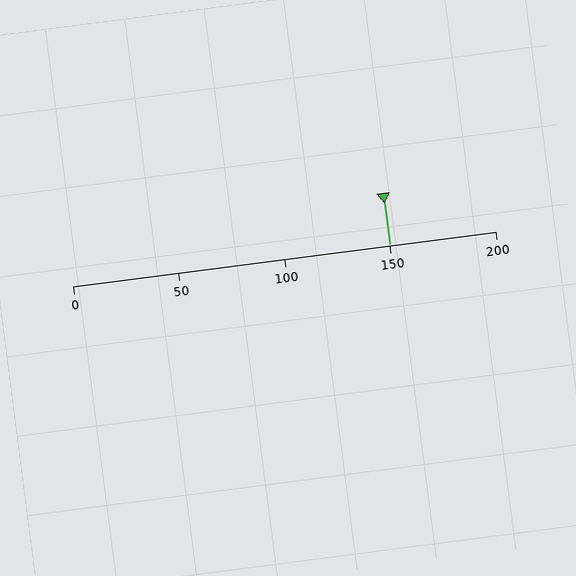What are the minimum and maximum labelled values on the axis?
The axis runs from 0 to 200.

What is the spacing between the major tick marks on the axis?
The major ticks are spaced 50 apart.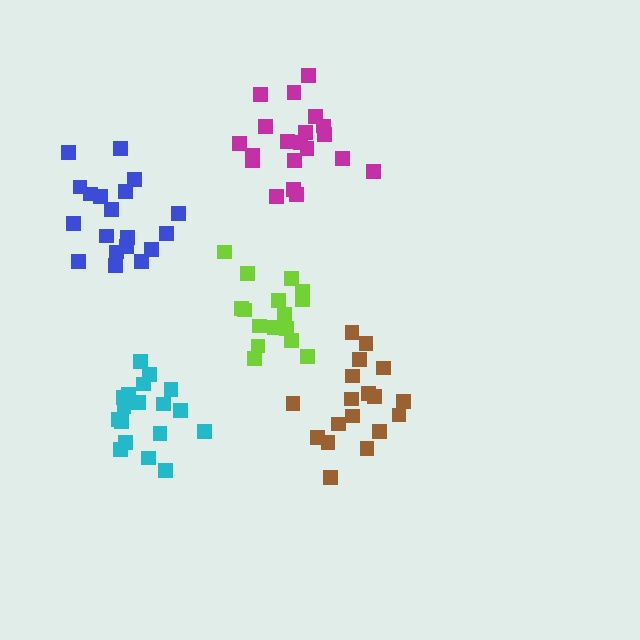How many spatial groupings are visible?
There are 5 spatial groupings.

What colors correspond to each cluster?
The clusters are colored: blue, cyan, lime, magenta, brown.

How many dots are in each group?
Group 1: 19 dots, Group 2: 18 dots, Group 3: 16 dots, Group 4: 20 dots, Group 5: 18 dots (91 total).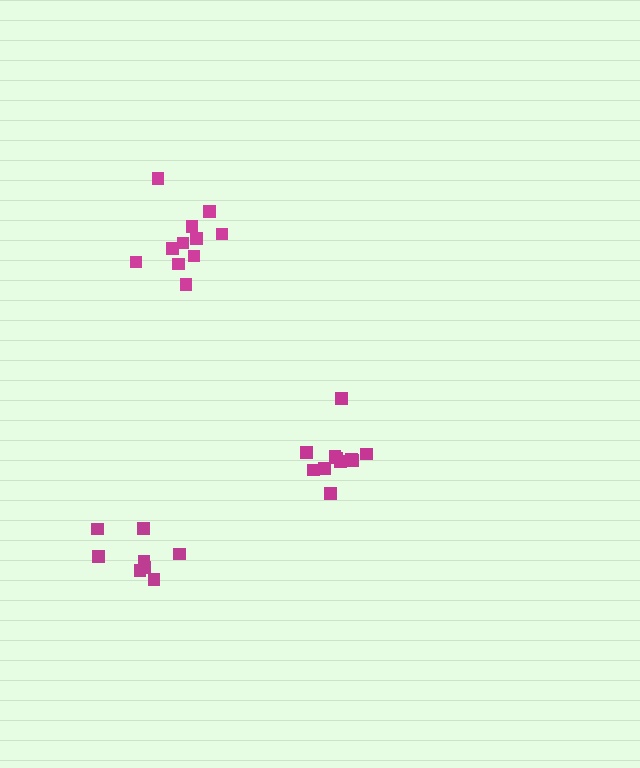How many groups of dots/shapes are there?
There are 3 groups.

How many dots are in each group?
Group 1: 8 dots, Group 2: 11 dots, Group 3: 12 dots (31 total).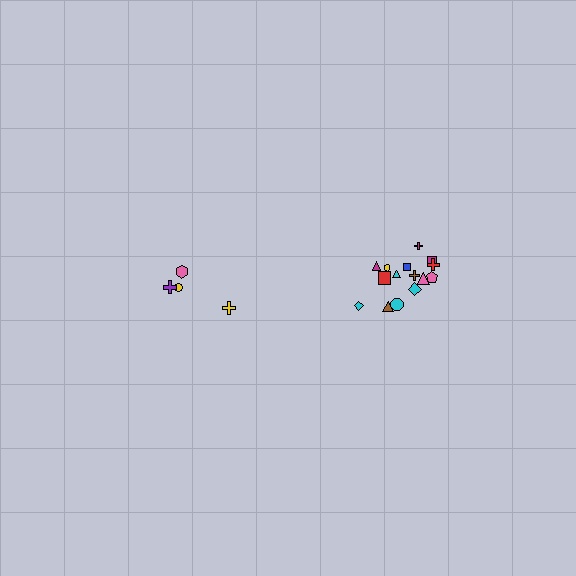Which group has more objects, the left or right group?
The right group.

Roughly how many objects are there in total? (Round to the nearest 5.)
Roughly 20 objects in total.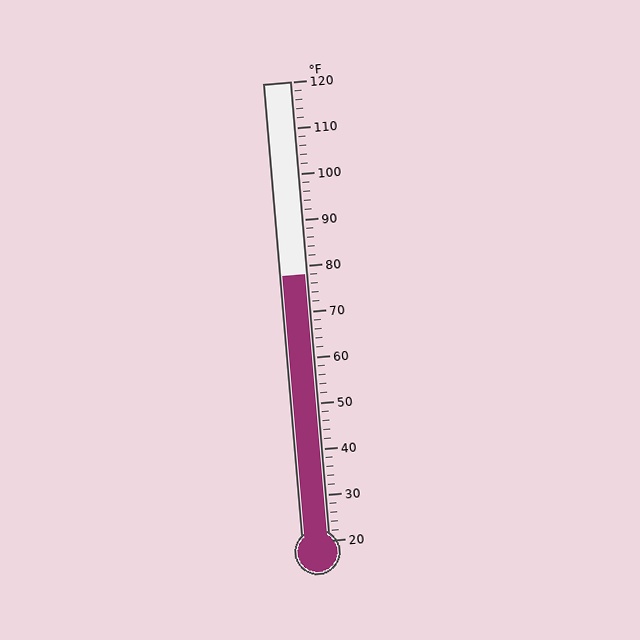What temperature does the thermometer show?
The thermometer shows approximately 78°F.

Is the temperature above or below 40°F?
The temperature is above 40°F.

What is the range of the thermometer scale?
The thermometer scale ranges from 20°F to 120°F.